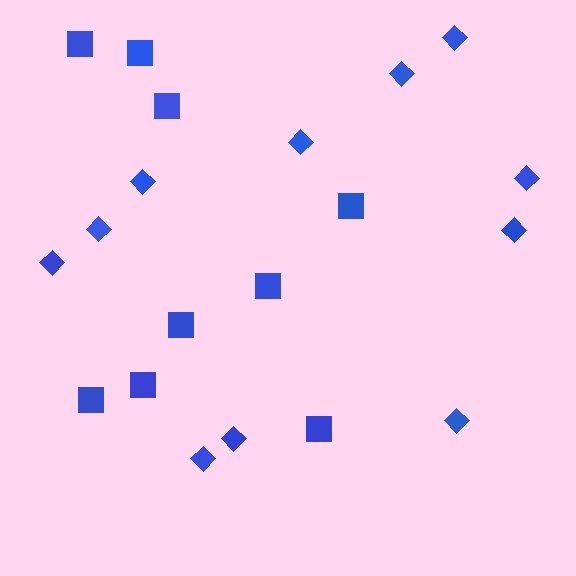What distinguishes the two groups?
There are 2 groups: one group of diamonds (11) and one group of squares (9).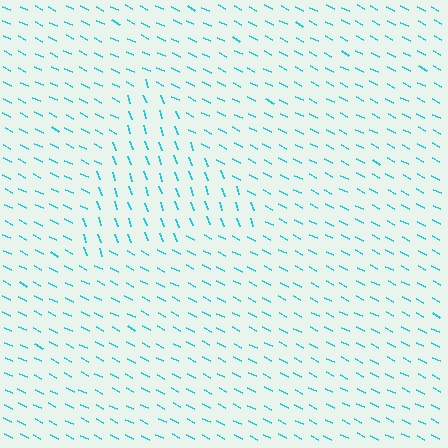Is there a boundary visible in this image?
Yes, there is a texture boundary formed by a change in line orientation.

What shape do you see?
I see a triangle.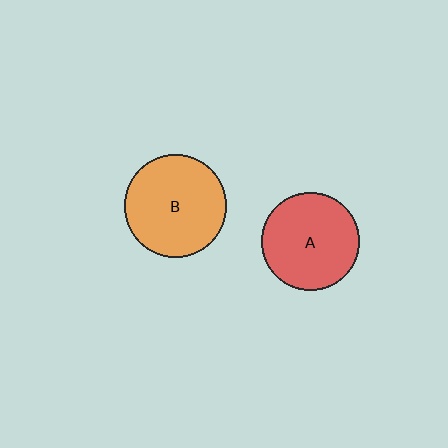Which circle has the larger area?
Circle B (orange).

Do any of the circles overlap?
No, none of the circles overlap.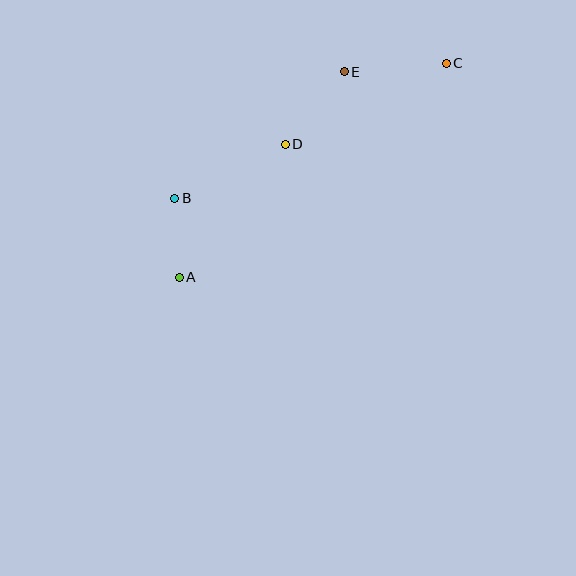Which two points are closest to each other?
Points A and B are closest to each other.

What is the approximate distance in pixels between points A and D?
The distance between A and D is approximately 170 pixels.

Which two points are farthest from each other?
Points A and C are farthest from each other.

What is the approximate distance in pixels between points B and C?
The distance between B and C is approximately 303 pixels.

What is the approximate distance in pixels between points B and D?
The distance between B and D is approximately 123 pixels.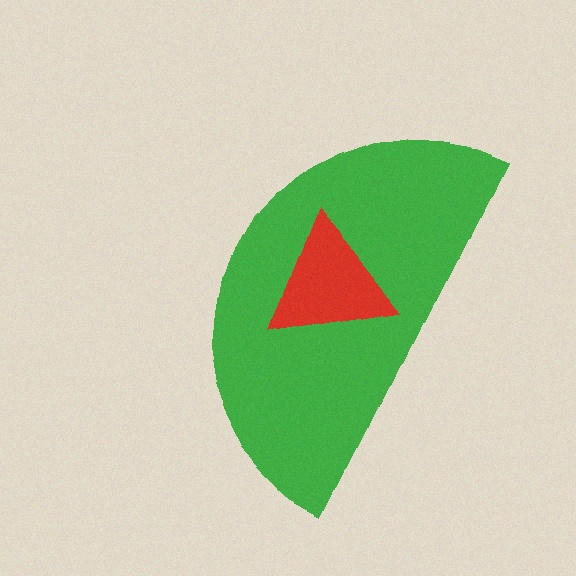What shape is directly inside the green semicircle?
The red triangle.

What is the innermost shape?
The red triangle.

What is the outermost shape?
The green semicircle.